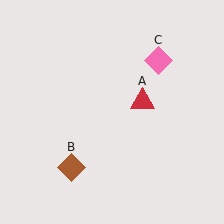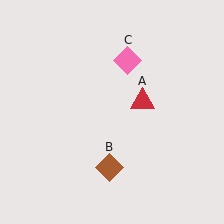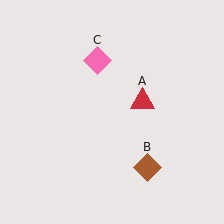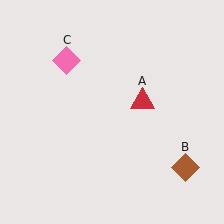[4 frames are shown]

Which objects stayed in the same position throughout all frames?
Red triangle (object A) remained stationary.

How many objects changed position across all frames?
2 objects changed position: brown diamond (object B), pink diamond (object C).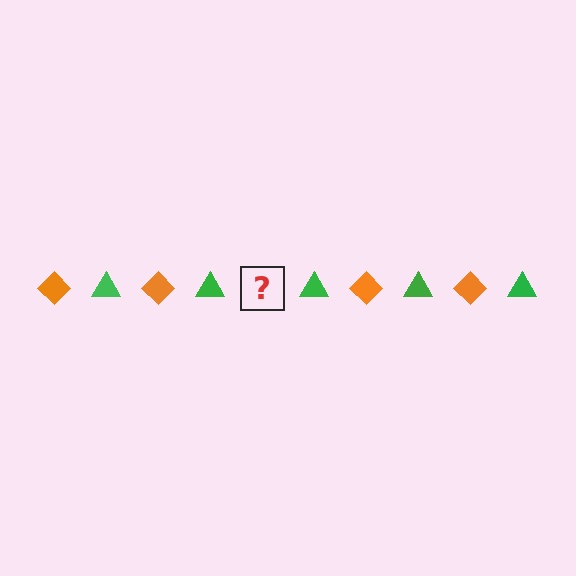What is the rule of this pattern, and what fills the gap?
The rule is that the pattern alternates between orange diamond and green triangle. The gap should be filled with an orange diamond.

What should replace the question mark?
The question mark should be replaced with an orange diamond.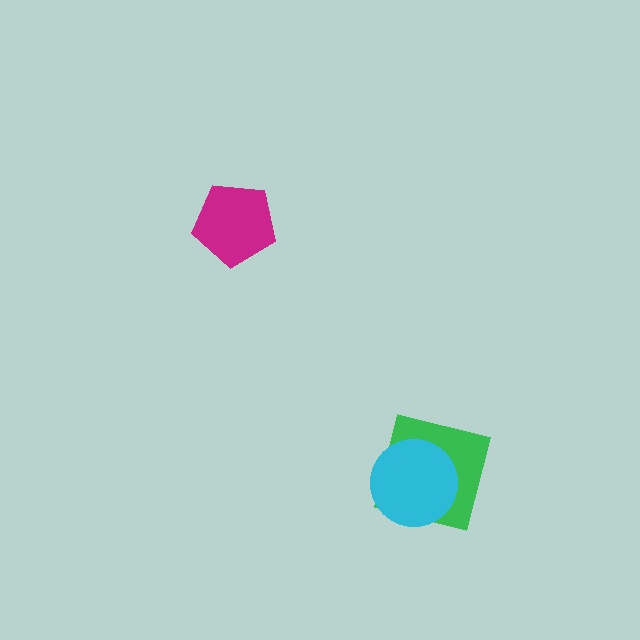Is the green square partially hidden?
Yes, it is partially covered by another shape.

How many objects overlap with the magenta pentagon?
0 objects overlap with the magenta pentagon.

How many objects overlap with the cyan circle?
1 object overlaps with the cyan circle.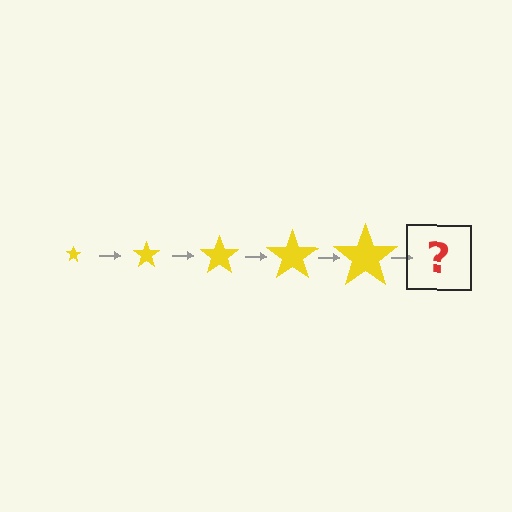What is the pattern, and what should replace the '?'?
The pattern is that the star gets progressively larger each step. The '?' should be a yellow star, larger than the previous one.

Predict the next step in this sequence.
The next step is a yellow star, larger than the previous one.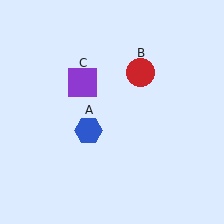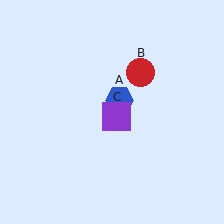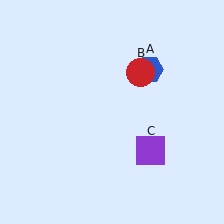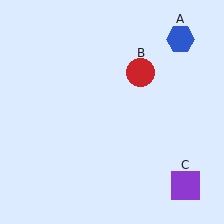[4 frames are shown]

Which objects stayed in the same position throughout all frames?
Red circle (object B) remained stationary.